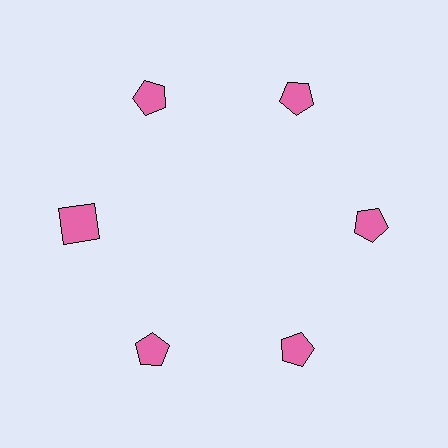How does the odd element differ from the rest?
It has a different shape: square instead of pentagon.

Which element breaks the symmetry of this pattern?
The pink square at roughly the 9 o'clock position breaks the symmetry. All other shapes are pink pentagons.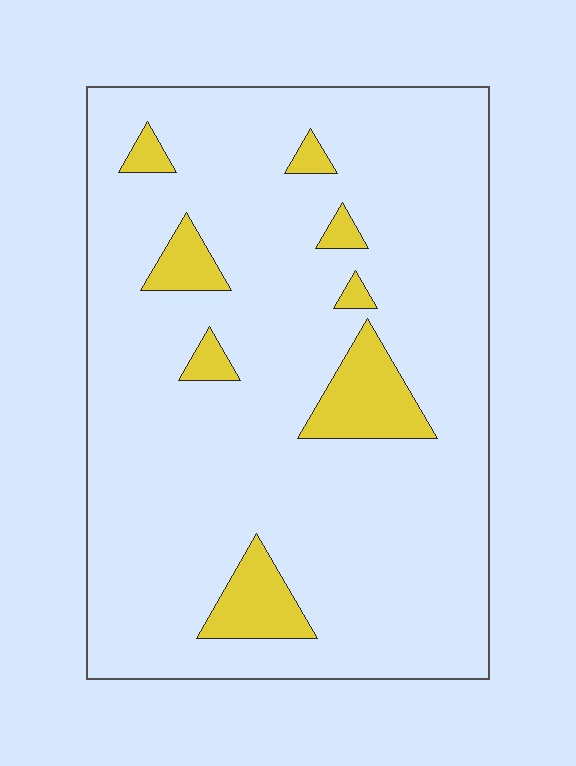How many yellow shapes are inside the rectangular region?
8.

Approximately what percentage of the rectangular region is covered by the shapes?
Approximately 10%.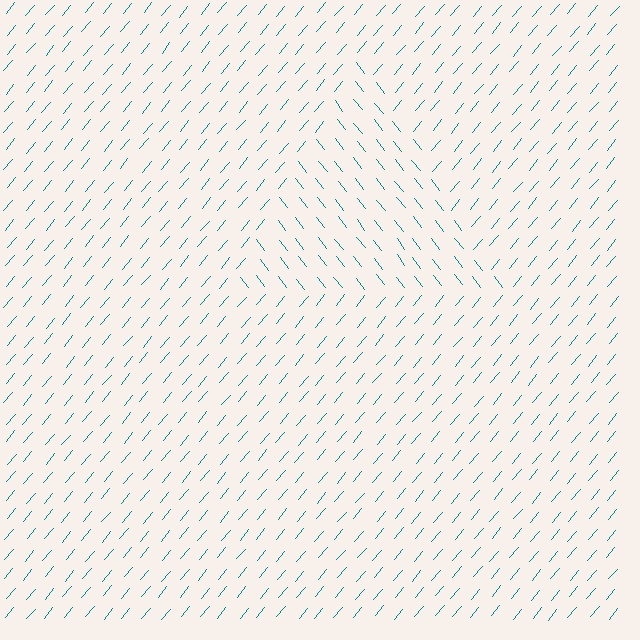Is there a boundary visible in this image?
Yes, there is a texture boundary formed by a change in line orientation.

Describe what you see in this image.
The image is filled with small teal line segments. A triangle region in the image has lines oriented differently from the surrounding lines, creating a visible texture boundary.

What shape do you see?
I see a triangle.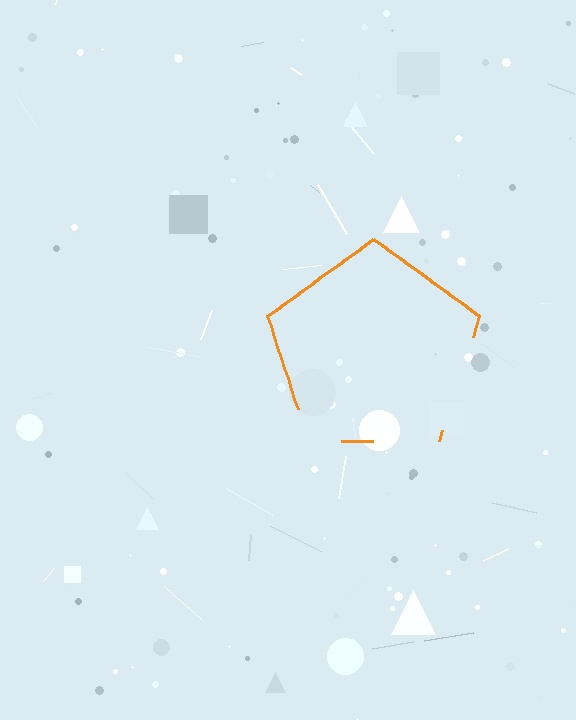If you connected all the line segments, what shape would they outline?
They would outline a pentagon.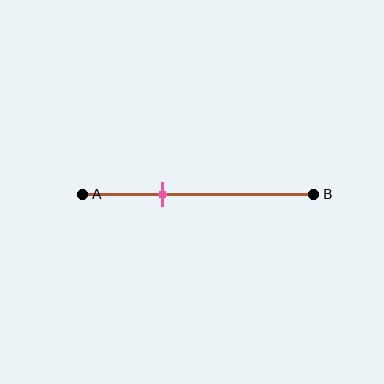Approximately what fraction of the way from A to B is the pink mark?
The pink mark is approximately 35% of the way from A to B.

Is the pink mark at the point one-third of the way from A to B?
Yes, the mark is approximately at the one-third point.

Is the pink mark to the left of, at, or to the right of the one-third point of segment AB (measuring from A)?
The pink mark is approximately at the one-third point of segment AB.